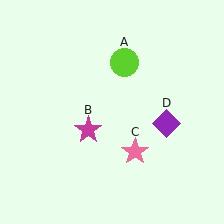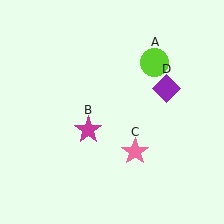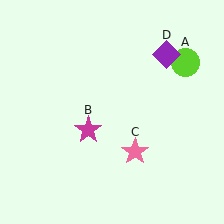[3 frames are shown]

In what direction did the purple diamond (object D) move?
The purple diamond (object D) moved up.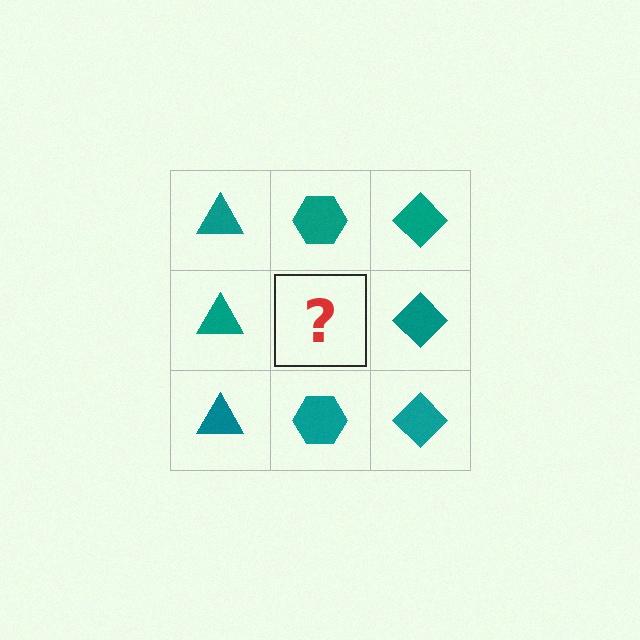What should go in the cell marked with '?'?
The missing cell should contain a teal hexagon.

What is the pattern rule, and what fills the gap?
The rule is that each column has a consistent shape. The gap should be filled with a teal hexagon.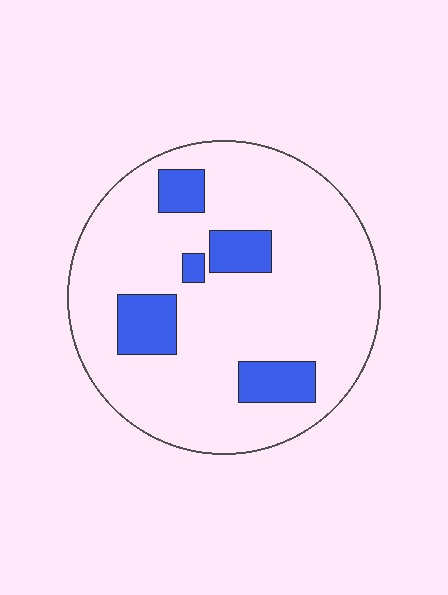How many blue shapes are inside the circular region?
5.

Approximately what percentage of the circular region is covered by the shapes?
Approximately 15%.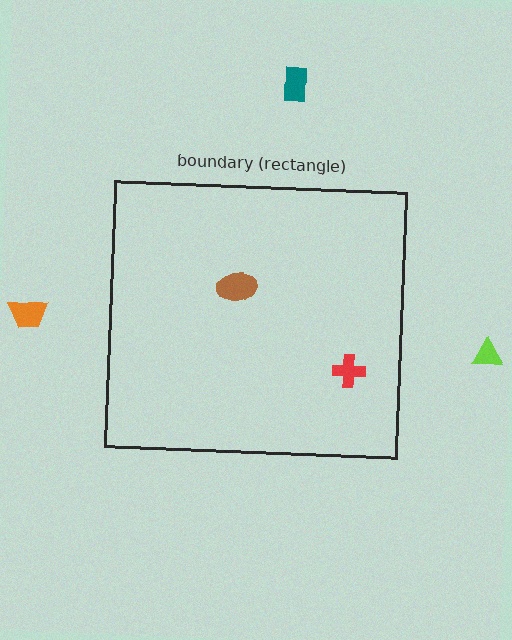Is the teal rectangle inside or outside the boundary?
Outside.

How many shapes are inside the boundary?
2 inside, 3 outside.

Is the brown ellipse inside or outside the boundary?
Inside.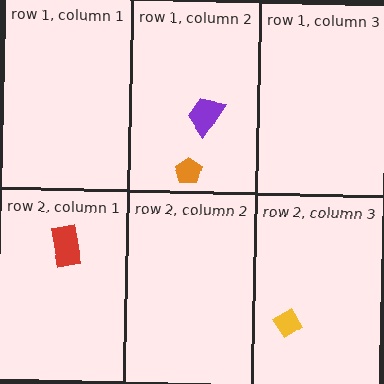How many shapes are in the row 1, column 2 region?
2.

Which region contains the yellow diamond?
The row 2, column 3 region.